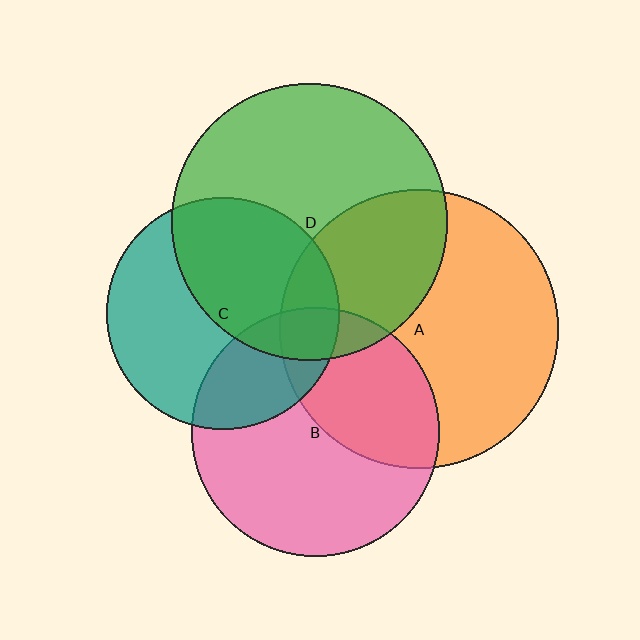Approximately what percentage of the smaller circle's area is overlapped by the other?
Approximately 10%.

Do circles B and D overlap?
Yes.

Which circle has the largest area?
Circle A (orange).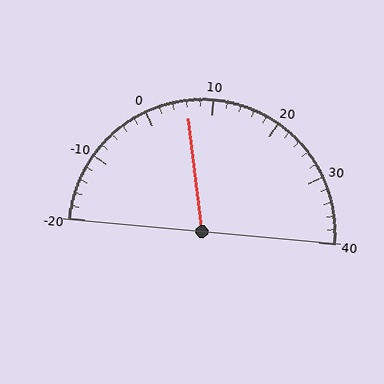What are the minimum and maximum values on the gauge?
The gauge ranges from -20 to 40.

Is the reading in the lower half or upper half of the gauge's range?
The reading is in the lower half of the range (-20 to 40).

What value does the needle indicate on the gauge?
The needle indicates approximately 6.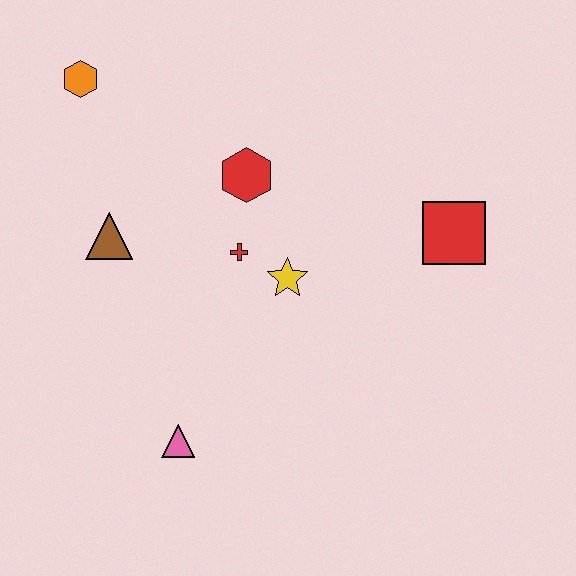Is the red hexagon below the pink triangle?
No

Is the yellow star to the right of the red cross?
Yes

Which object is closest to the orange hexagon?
The brown triangle is closest to the orange hexagon.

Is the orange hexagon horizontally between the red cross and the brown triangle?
No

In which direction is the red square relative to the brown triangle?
The red square is to the right of the brown triangle.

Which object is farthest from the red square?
The orange hexagon is farthest from the red square.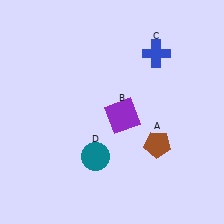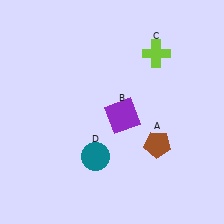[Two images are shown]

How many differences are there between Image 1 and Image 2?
There is 1 difference between the two images.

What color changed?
The cross (C) changed from blue in Image 1 to lime in Image 2.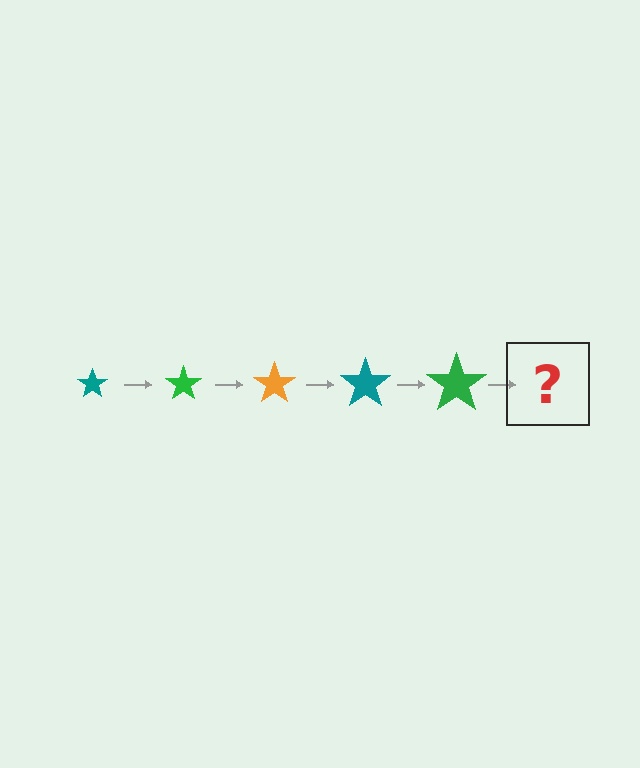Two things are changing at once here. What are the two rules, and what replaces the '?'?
The two rules are that the star grows larger each step and the color cycles through teal, green, and orange. The '?' should be an orange star, larger than the previous one.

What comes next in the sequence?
The next element should be an orange star, larger than the previous one.